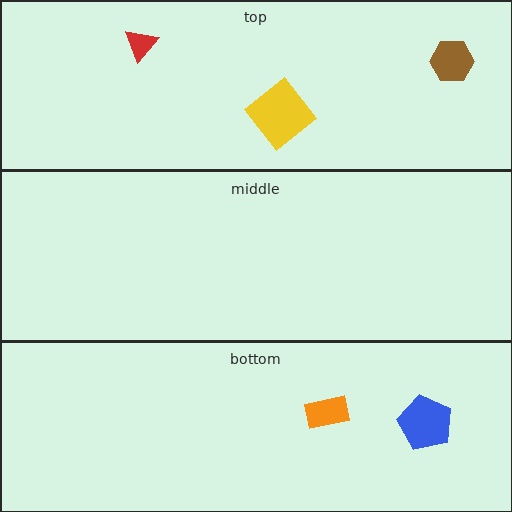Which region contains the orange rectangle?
The bottom region.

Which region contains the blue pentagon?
The bottom region.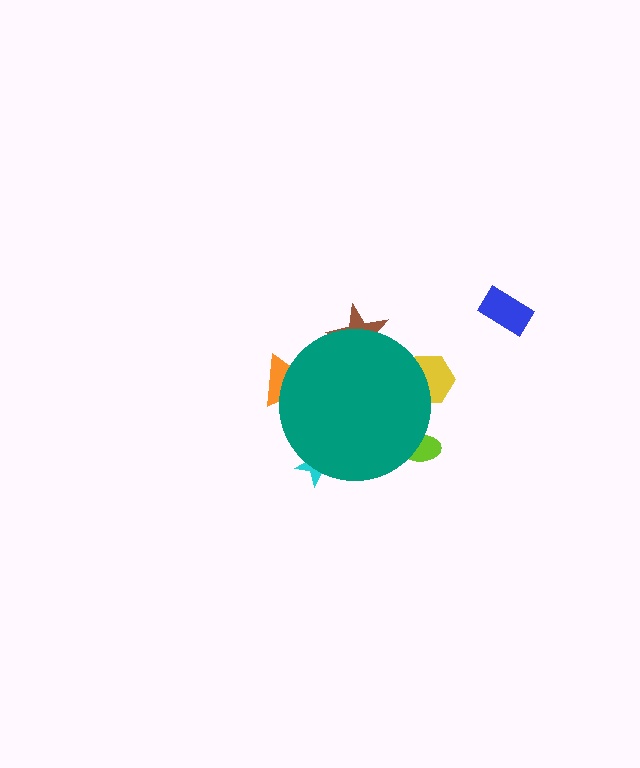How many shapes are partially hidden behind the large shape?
5 shapes are partially hidden.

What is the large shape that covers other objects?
A teal circle.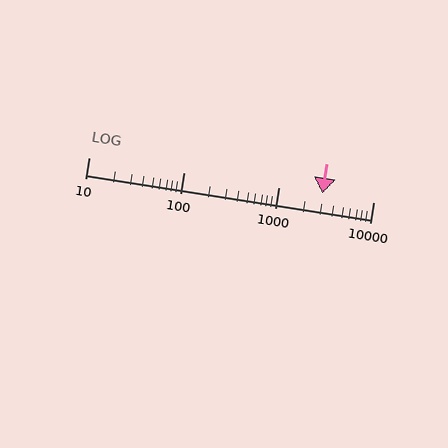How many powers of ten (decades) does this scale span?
The scale spans 3 decades, from 10 to 10000.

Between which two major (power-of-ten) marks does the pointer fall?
The pointer is between 1000 and 10000.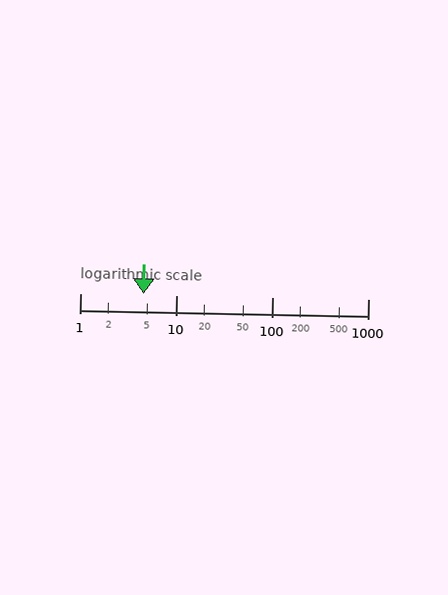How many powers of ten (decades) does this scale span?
The scale spans 3 decades, from 1 to 1000.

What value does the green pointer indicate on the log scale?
The pointer indicates approximately 4.6.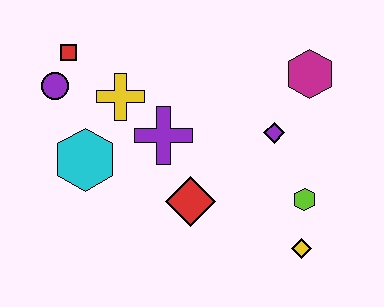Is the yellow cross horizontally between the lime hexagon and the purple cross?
No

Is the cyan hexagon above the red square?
No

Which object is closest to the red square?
The purple circle is closest to the red square.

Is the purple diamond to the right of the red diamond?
Yes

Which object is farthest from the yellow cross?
The yellow diamond is farthest from the yellow cross.